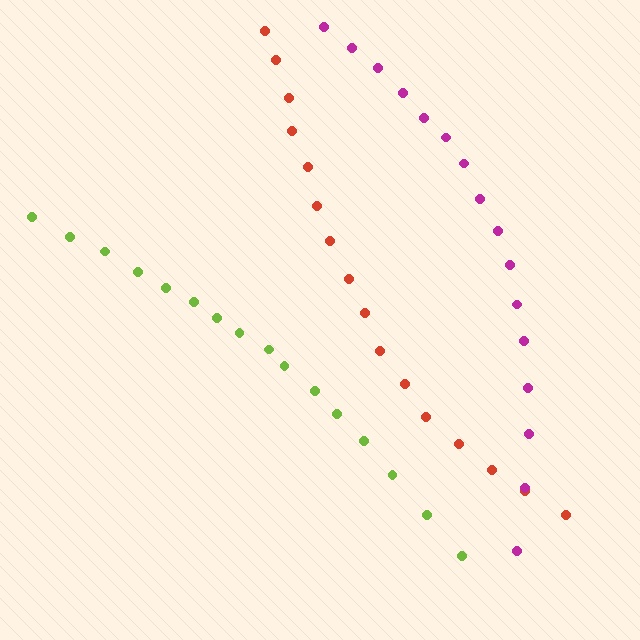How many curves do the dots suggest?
There are 3 distinct paths.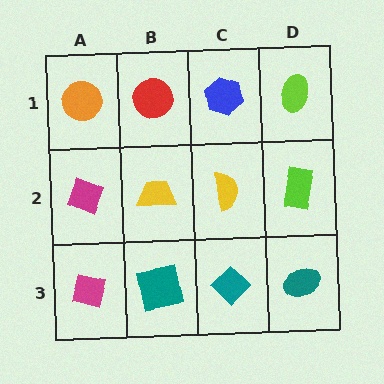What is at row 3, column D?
A teal ellipse.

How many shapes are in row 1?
4 shapes.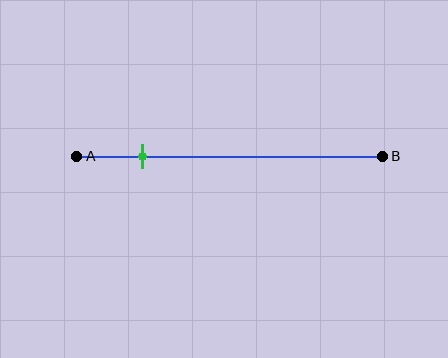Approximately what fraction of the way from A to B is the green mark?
The green mark is approximately 20% of the way from A to B.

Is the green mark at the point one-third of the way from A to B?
No, the mark is at about 20% from A, not at the 33% one-third point.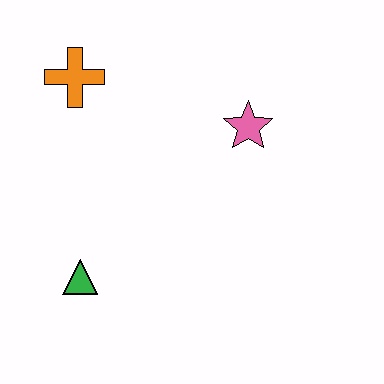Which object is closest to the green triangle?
The orange cross is closest to the green triangle.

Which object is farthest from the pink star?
The green triangle is farthest from the pink star.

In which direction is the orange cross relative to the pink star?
The orange cross is to the left of the pink star.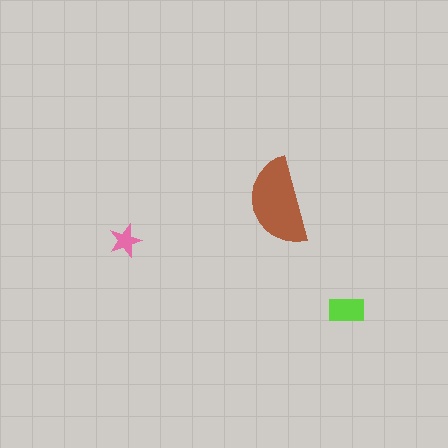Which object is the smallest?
The pink star.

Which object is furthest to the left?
The pink star is leftmost.